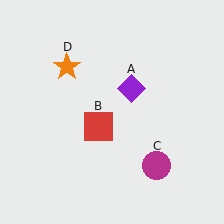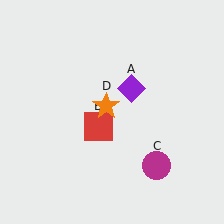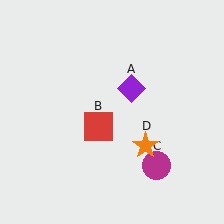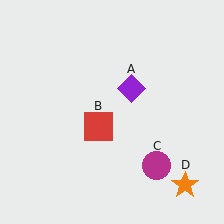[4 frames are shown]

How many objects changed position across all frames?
1 object changed position: orange star (object D).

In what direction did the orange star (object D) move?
The orange star (object D) moved down and to the right.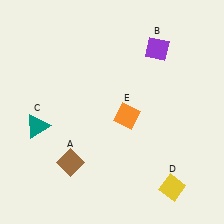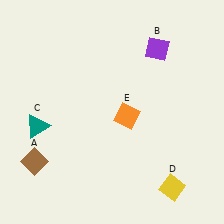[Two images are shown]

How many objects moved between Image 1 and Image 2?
1 object moved between the two images.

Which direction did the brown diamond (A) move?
The brown diamond (A) moved left.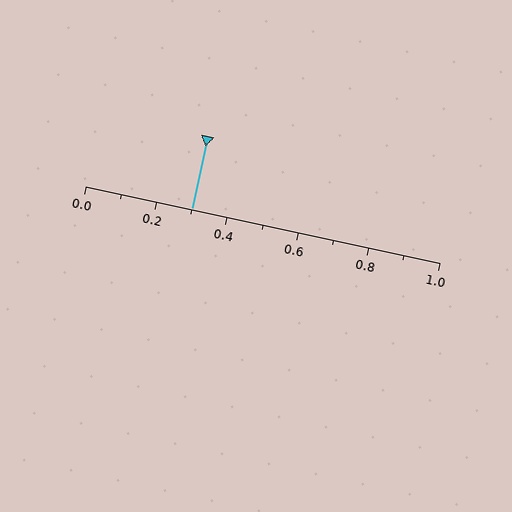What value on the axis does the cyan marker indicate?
The marker indicates approximately 0.3.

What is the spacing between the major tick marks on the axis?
The major ticks are spaced 0.2 apart.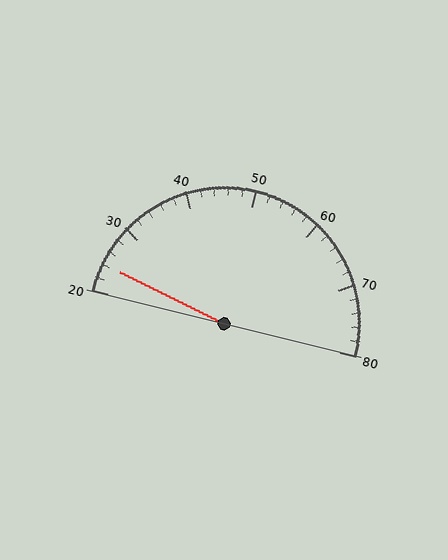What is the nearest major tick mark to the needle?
The nearest major tick mark is 20.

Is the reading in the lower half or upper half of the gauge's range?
The reading is in the lower half of the range (20 to 80).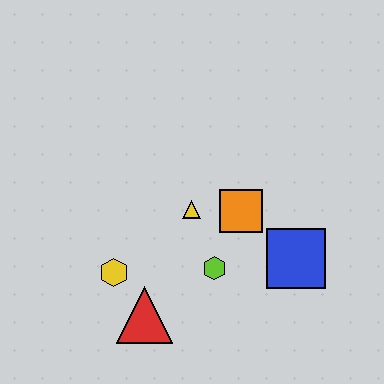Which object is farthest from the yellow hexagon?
The blue square is farthest from the yellow hexagon.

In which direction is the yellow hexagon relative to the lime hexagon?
The yellow hexagon is to the left of the lime hexagon.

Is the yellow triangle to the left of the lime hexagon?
Yes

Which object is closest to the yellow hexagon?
The red triangle is closest to the yellow hexagon.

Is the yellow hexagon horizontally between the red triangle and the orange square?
No